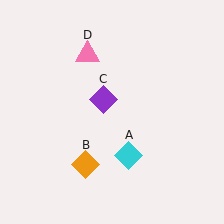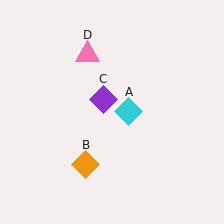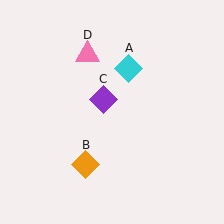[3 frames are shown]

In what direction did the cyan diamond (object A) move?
The cyan diamond (object A) moved up.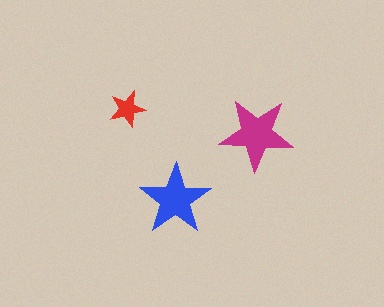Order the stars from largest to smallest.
the magenta one, the blue one, the red one.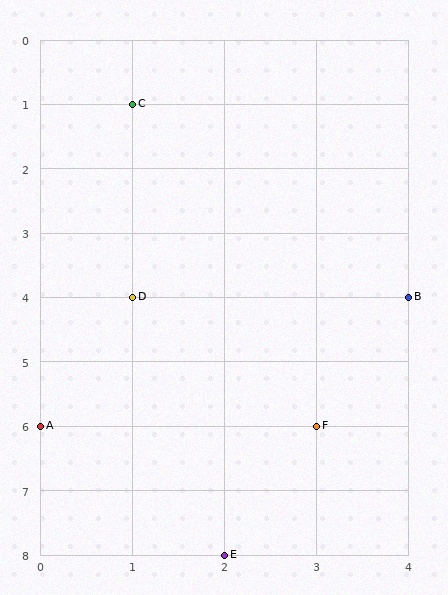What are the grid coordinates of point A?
Point A is at grid coordinates (0, 6).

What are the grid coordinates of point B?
Point B is at grid coordinates (4, 4).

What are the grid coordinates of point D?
Point D is at grid coordinates (1, 4).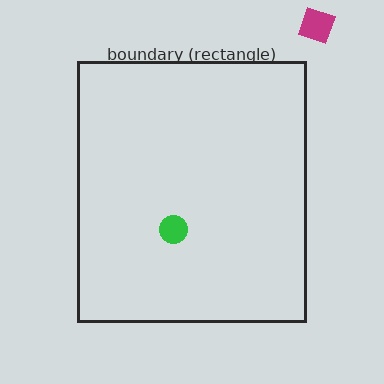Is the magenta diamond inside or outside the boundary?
Outside.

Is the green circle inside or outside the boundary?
Inside.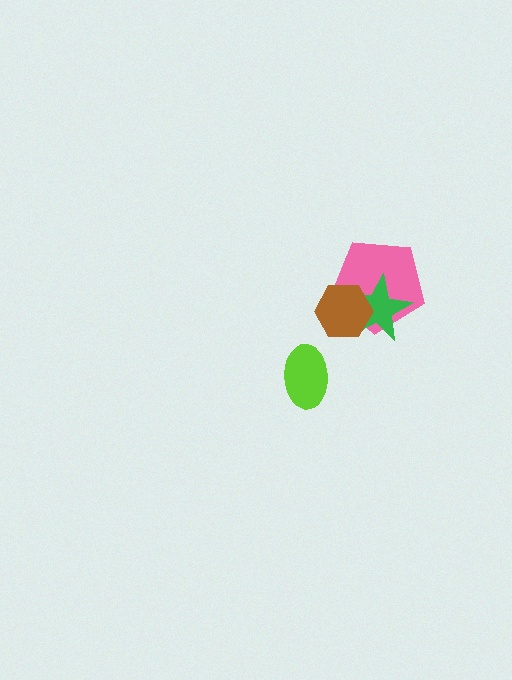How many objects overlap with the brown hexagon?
2 objects overlap with the brown hexagon.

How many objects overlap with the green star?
2 objects overlap with the green star.